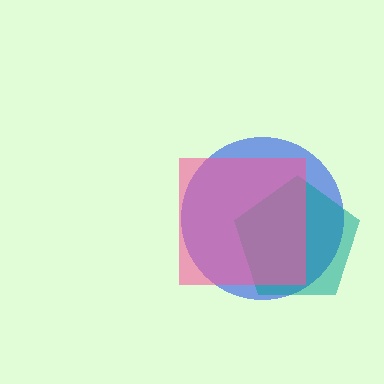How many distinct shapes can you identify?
There are 3 distinct shapes: a blue circle, a teal pentagon, a pink square.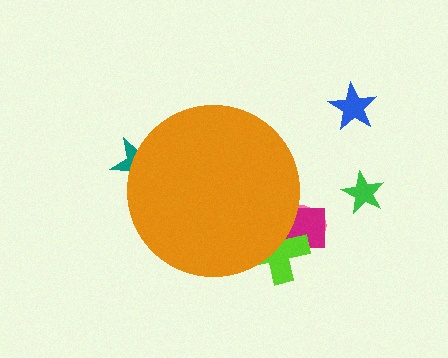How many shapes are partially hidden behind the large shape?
4 shapes are partially hidden.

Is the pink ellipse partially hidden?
Yes, the pink ellipse is partially hidden behind the orange circle.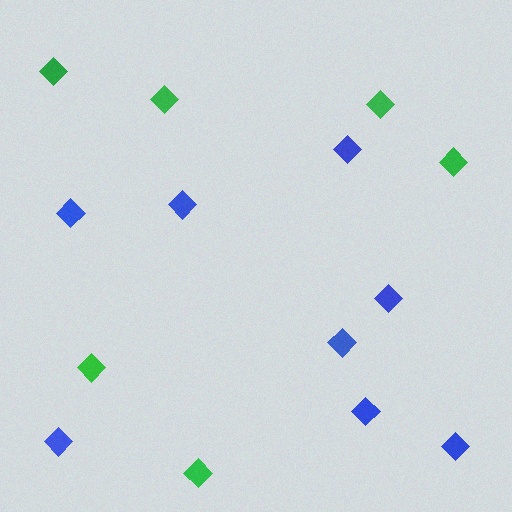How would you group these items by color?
There are 2 groups: one group of blue diamonds (8) and one group of green diamonds (6).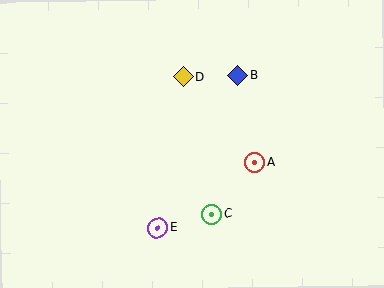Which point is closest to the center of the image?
Point A at (255, 162) is closest to the center.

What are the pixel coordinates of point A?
Point A is at (255, 162).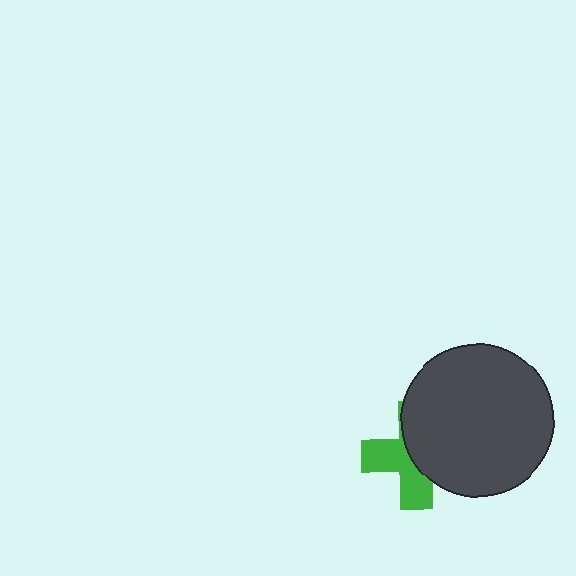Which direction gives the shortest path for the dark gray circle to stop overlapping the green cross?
Moving right gives the shortest separation.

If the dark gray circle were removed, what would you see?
You would see the complete green cross.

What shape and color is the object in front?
The object in front is a dark gray circle.